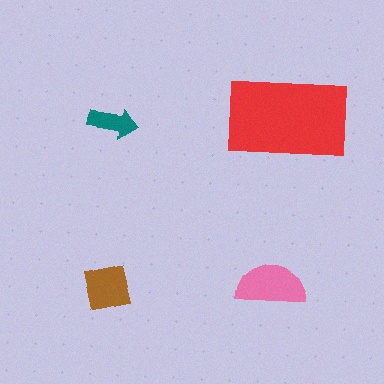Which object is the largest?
The red rectangle.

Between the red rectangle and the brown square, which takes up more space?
The red rectangle.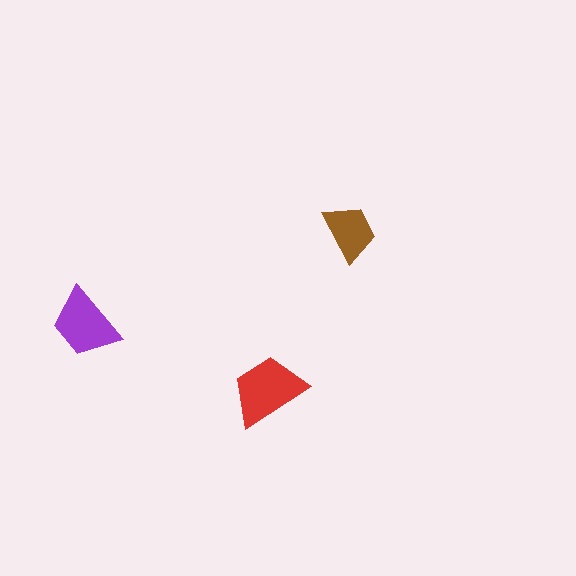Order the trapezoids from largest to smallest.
the red one, the purple one, the brown one.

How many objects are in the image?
There are 3 objects in the image.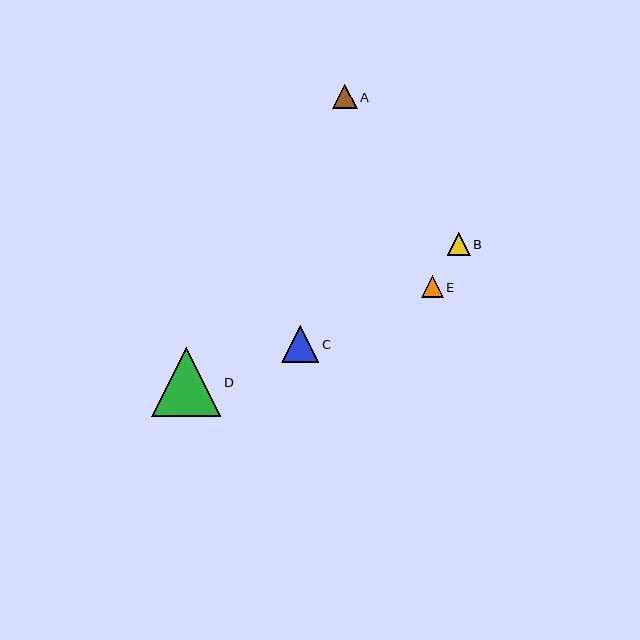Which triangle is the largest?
Triangle D is the largest with a size of approximately 69 pixels.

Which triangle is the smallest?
Triangle E is the smallest with a size of approximately 22 pixels.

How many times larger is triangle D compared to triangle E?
Triangle D is approximately 3.1 times the size of triangle E.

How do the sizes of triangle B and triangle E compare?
Triangle B and triangle E are approximately the same size.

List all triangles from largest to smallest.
From largest to smallest: D, C, A, B, E.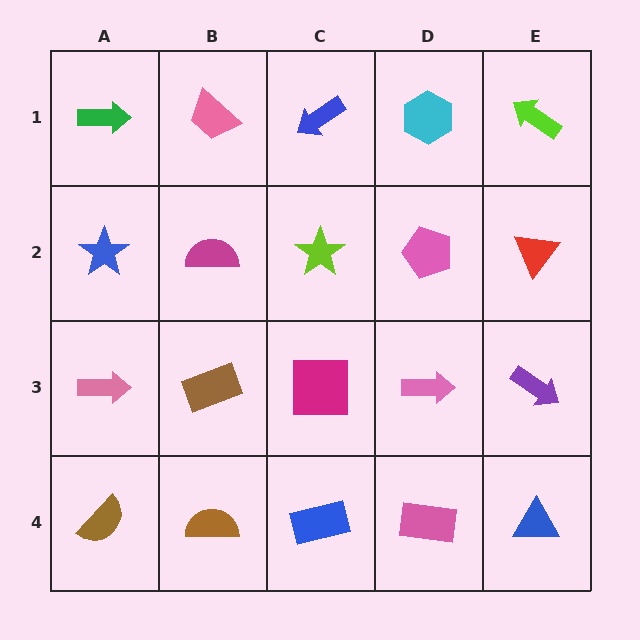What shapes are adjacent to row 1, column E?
A red triangle (row 2, column E), a cyan hexagon (row 1, column D).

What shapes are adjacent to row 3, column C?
A lime star (row 2, column C), a blue rectangle (row 4, column C), a brown rectangle (row 3, column B), a pink arrow (row 3, column D).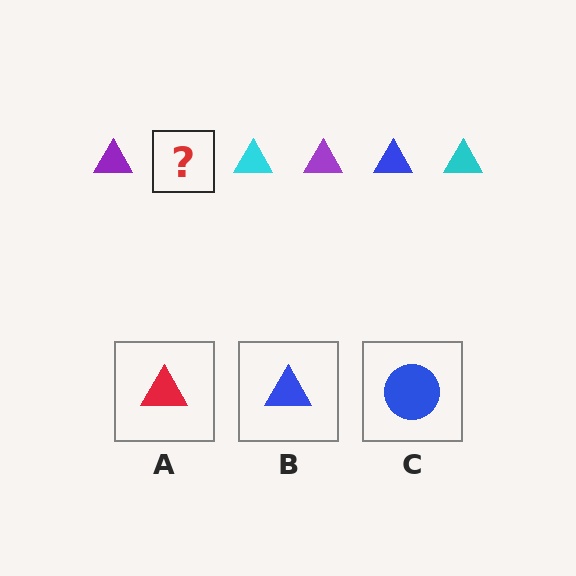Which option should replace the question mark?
Option B.